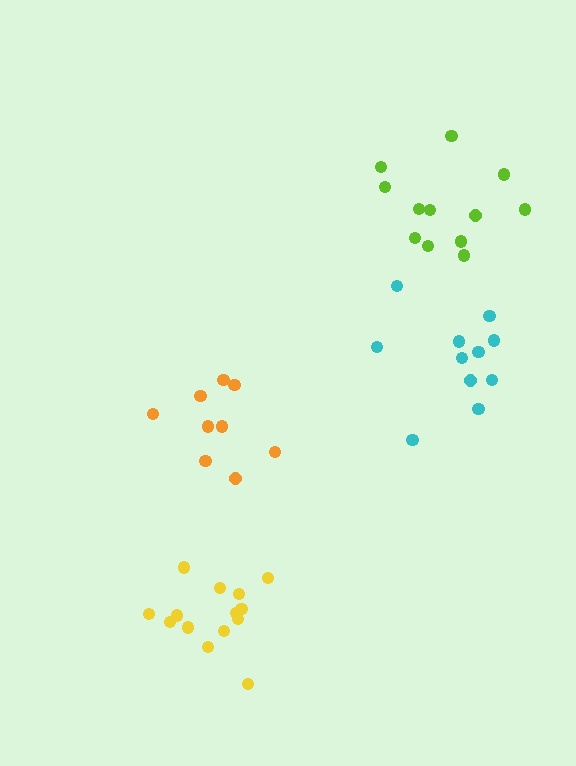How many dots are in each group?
Group 1: 11 dots, Group 2: 14 dots, Group 3: 12 dots, Group 4: 9 dots (46 total).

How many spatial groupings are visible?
There are 4 spatial groupings.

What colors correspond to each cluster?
The clusters are colored: cyan, yellow, lime, orange.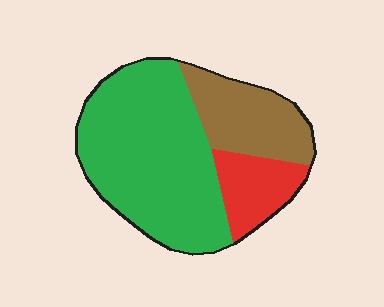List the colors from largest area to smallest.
From largest to smallest: green, brown, red.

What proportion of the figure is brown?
Brown covers 24% of the figure.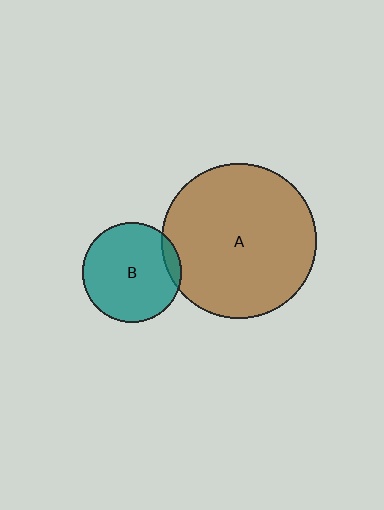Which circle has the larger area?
Circle A (brown).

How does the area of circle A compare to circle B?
Approximately 2.4 times.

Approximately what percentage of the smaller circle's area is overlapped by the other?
Approximately 10%.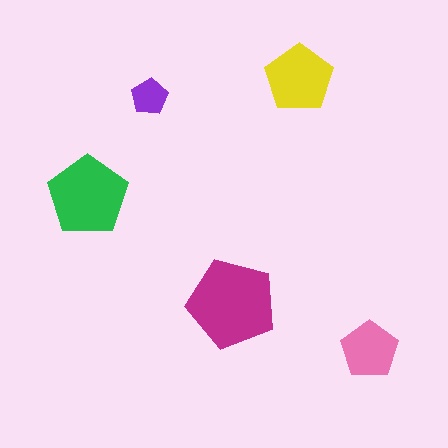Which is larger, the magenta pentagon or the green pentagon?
The magenta one.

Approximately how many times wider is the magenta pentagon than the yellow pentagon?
About 1.5 times wider.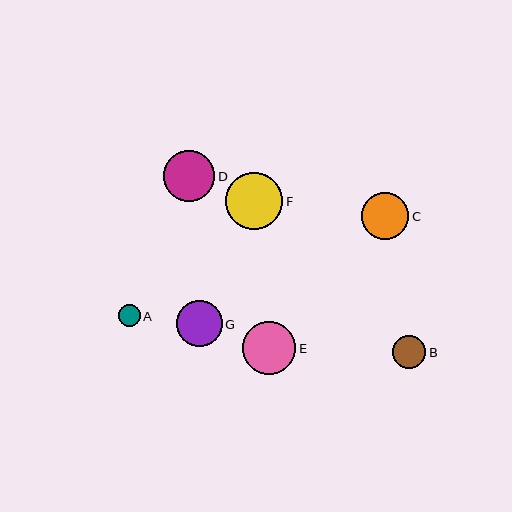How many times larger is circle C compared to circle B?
Circle C is approximately 1.4 times the size of circle B.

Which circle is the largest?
Circle F is the largest with a size of approximately 57 pixels.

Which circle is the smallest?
Circle A is the smallest with a size of approximately 22 pixels.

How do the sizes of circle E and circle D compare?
Circle E and circle D are approximately the same size.